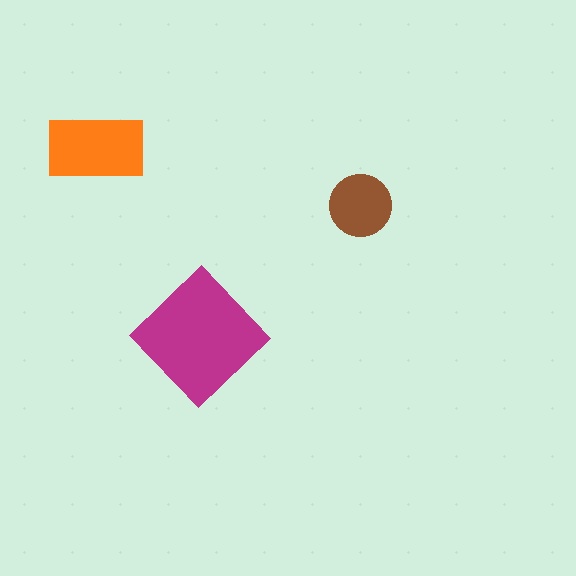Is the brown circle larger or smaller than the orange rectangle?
Smaller.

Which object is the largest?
The magenta diamond.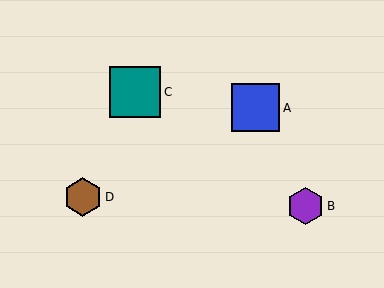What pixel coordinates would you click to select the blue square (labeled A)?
Click at (256, 108) to select the blue square A.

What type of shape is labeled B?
Shape B is a purple hexagon.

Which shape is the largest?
The teal square (labeled C) is the largest.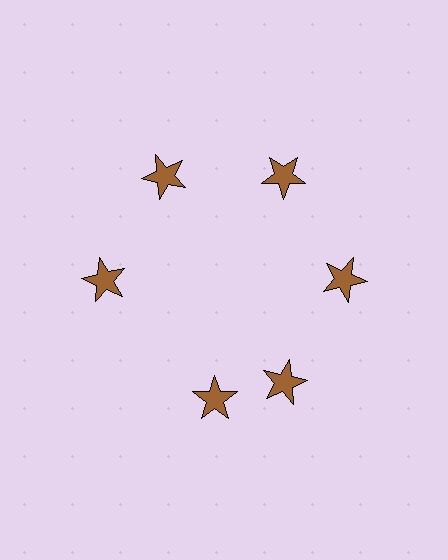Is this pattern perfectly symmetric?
No. The 6 brown stars are arranged in a ring, but one element near the 7 o'clock position is rotated out of alignment along the ring, breaking the 6-fold rotational symmetry.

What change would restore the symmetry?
The symmetry would be restored by rotating it back into even spacing with its neighbors so that all 6 stars sit at equal angles and equal distance from the center.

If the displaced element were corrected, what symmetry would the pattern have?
It would have 6-fold rotational symmetry — the pattern would map onto itself every 60 degrees.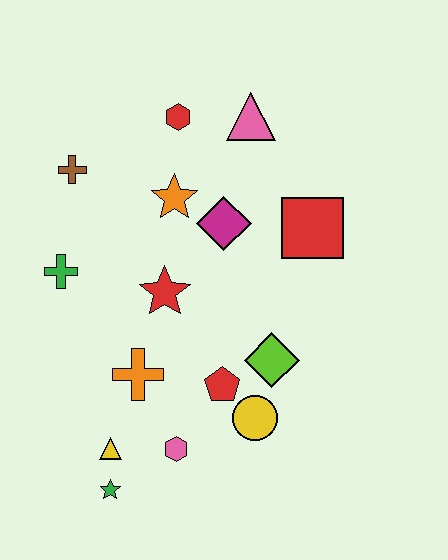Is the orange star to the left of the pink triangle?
Yes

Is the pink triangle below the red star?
No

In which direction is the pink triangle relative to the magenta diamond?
The pink triangle is above the magenta diamond.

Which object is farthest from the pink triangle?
The green star is farthest from the pink triangle.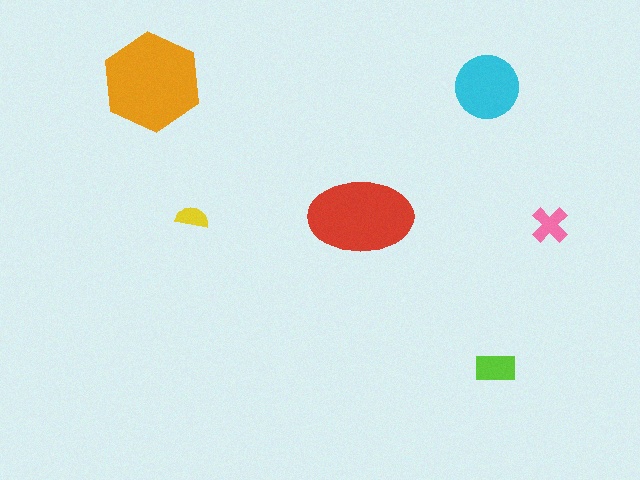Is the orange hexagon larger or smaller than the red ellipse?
Larger.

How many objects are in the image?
There are 6 objects in the image.